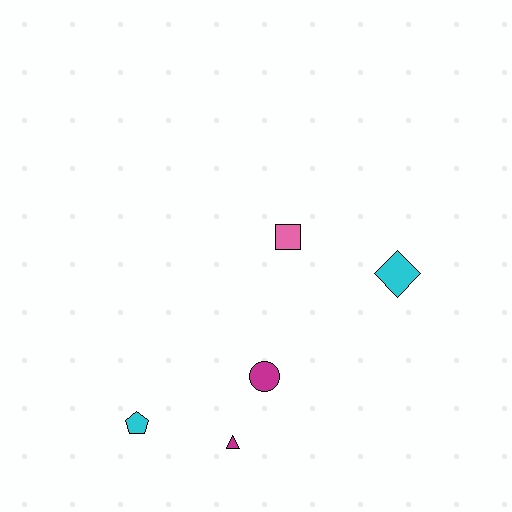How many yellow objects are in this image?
There are no yellow objects.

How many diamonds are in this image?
There is 1 diamond.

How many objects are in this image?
There are 5 objects.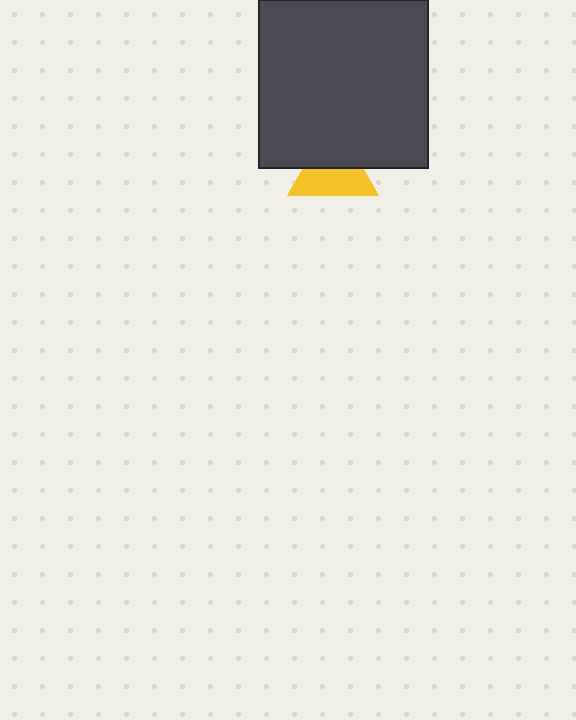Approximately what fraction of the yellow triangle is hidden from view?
Roughly 45% of the yellow triangle is hidden behind the dark gray rectangle.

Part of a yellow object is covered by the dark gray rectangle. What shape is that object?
It is a triangle.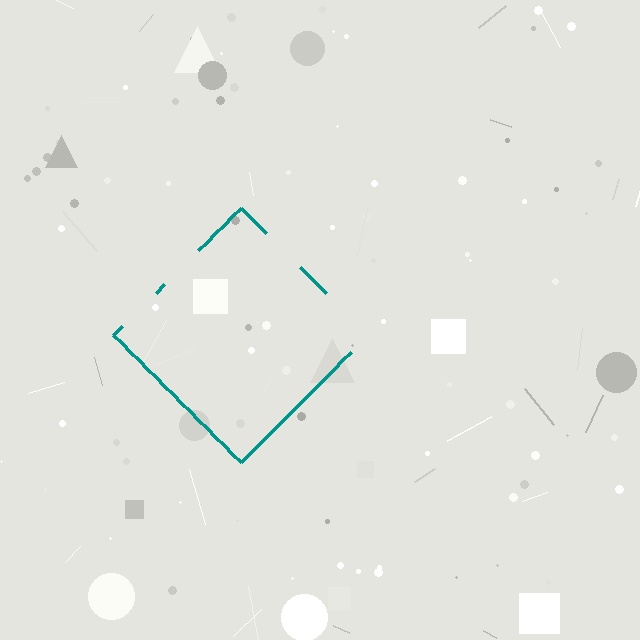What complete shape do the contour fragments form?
The contour fragments form a diamond.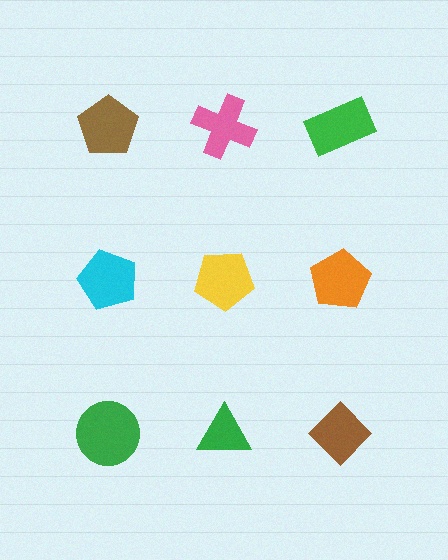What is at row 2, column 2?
A yellow pentagon.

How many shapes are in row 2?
3 shapes.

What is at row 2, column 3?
An orange pentagon.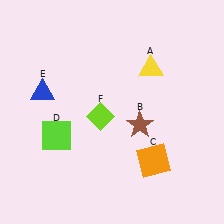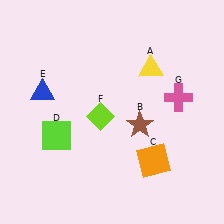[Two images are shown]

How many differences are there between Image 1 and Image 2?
There is 1 difference between the two images.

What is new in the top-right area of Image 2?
A pink cross (G) was added in the top-right area of Image 2.